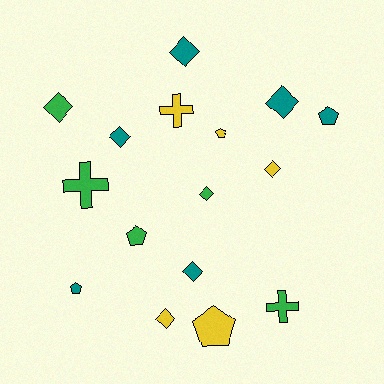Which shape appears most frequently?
Diamond, with 8 objects.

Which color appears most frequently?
Teal, with 6 objects.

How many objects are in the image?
There are 16 objects.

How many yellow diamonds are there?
There are 2 yellow diamonds.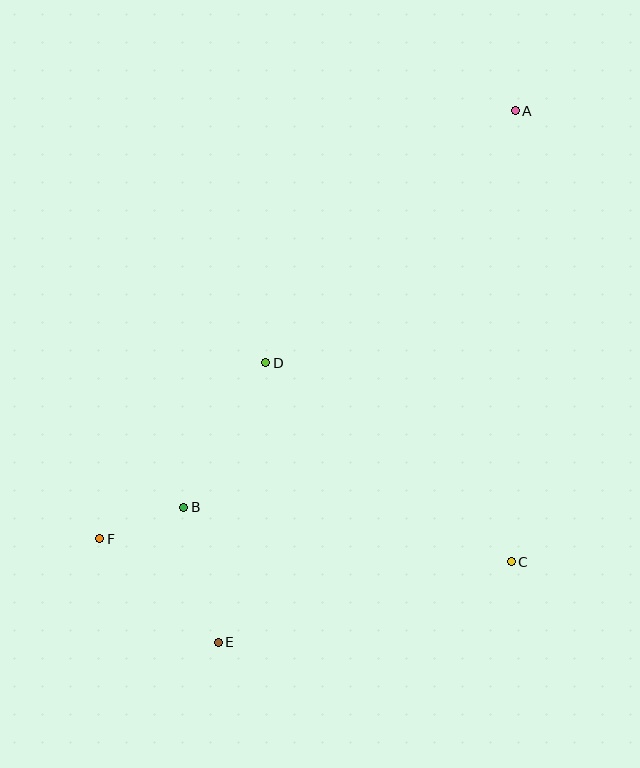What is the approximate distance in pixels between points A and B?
The distance between A and B is approximately 517 pixels.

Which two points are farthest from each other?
Points A and E are farthest from each other.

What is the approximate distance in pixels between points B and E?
The distance between B and E is approximately 139 pixels.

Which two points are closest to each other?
Points B and F are closest to each other.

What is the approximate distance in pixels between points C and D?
The distance between C and D is approximately 316 pixels.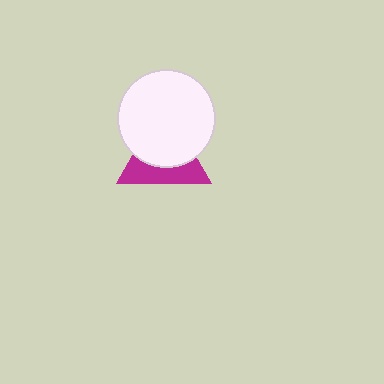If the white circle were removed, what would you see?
You would see the complete magenta triangle.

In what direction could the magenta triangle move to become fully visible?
The magenta triangle could move down. That would shift it out from behind the white circle entirely.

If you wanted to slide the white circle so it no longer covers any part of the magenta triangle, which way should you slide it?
Slide it up — that is the most direct way to separate the two shapes.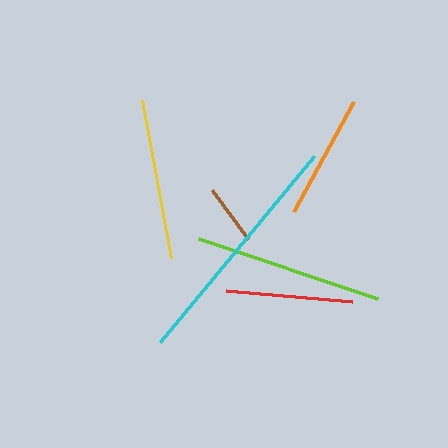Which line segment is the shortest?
The brown line is the shortest at approximately 60 pixels.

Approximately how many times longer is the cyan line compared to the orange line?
The cyan line is approximately 1.9 times the length of the orange line.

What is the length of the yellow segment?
The yellow segment is approximately 160 pixels long.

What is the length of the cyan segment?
The cyan segment is approximately 241 pixels long.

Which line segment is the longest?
The cyan line is the longest at approximately 241 pixels.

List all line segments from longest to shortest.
From longest to shortest: cyan, lime, yellow, red, orange, brown.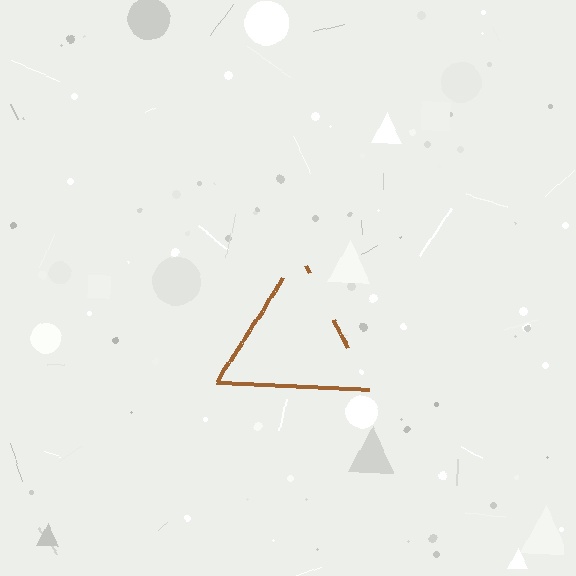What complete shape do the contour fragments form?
The contour fragments form a triangle.